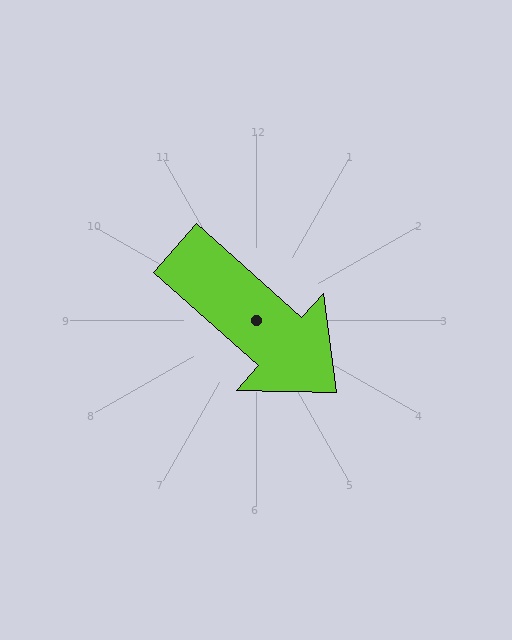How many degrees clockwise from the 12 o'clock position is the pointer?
Approximately 132 degrees.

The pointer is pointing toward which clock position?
Roughly 4 o'clock.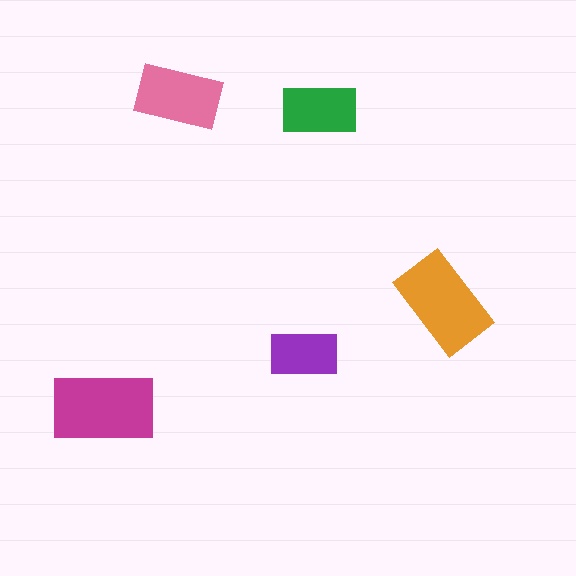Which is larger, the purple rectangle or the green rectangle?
The green one.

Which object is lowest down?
The magenta rectangle is bottommost.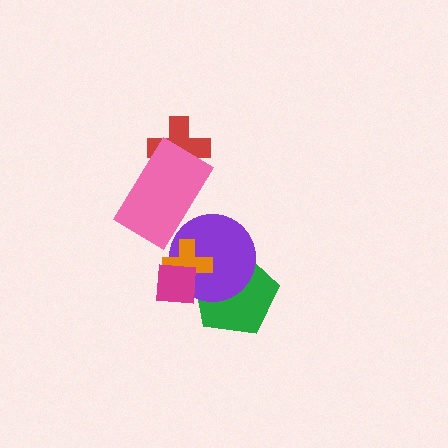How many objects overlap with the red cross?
1 object overlaps with the red cross.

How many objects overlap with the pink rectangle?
2 objects overlap with the pink rectangle.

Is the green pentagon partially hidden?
Yes, it is partially covered by another shape.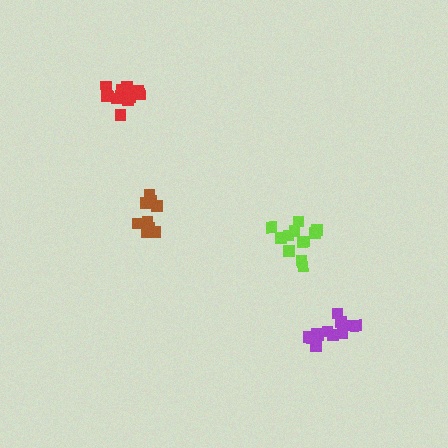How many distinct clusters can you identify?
There are 4 distinct clusters.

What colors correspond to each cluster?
The clusters are colored: purple, brown, red, lime.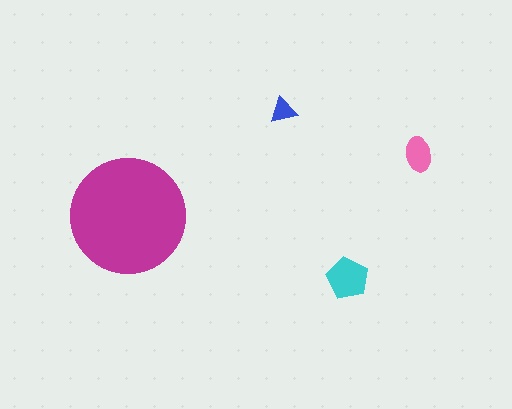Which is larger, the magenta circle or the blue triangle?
The magenta circle.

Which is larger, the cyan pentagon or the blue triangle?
The cyan pentagon.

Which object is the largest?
The magenta circle.